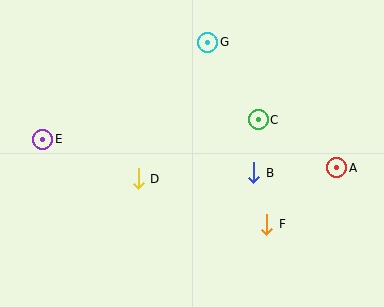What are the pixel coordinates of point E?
Point E is at (43, 139).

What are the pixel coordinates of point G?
Point G is at (208, 42).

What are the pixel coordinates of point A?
Point A is at (337, 168).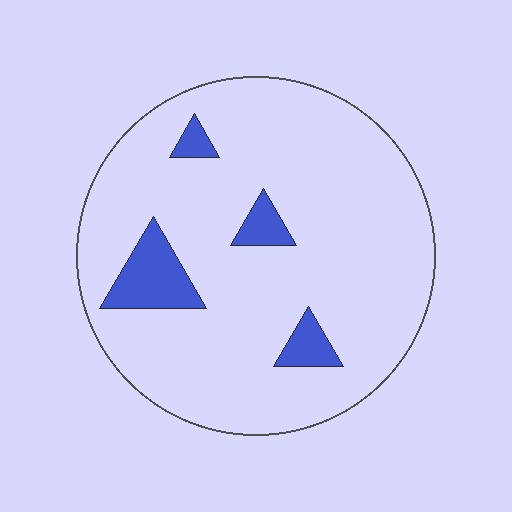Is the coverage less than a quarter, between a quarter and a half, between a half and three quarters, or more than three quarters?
Less than a quarter.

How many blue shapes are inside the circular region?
4.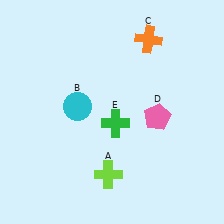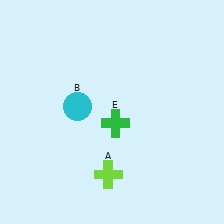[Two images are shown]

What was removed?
The pink pentagon (D), the orange cross (C) were removed in Image 2.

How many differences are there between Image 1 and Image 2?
There are 2 differences between the two images.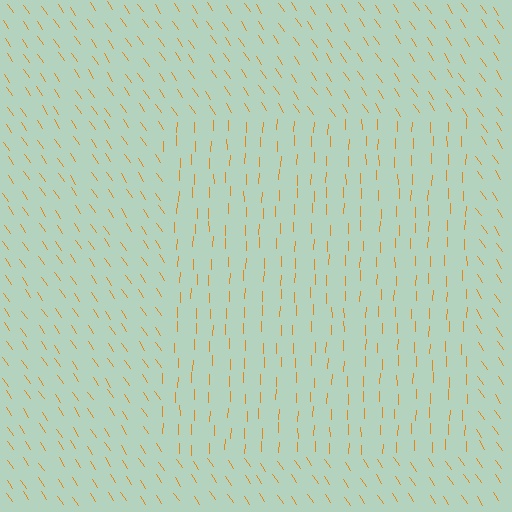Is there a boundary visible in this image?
Yes, there is a texture boundary formed by a change in line orientation.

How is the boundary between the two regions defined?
The boundary is defined purely by a change in line orientation (approximately 35 degrees difference). All lines are the same color and thickness.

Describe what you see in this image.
The image is filled with small orange line segments. A rectangle region in the image has lines oriented differently from the surrounding lines, creating a visible texture boundary.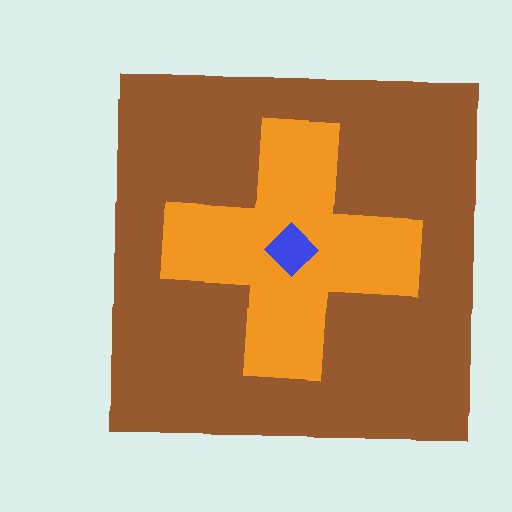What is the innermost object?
The blue diamond.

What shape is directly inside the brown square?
The orange cross.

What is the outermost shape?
The brown square.